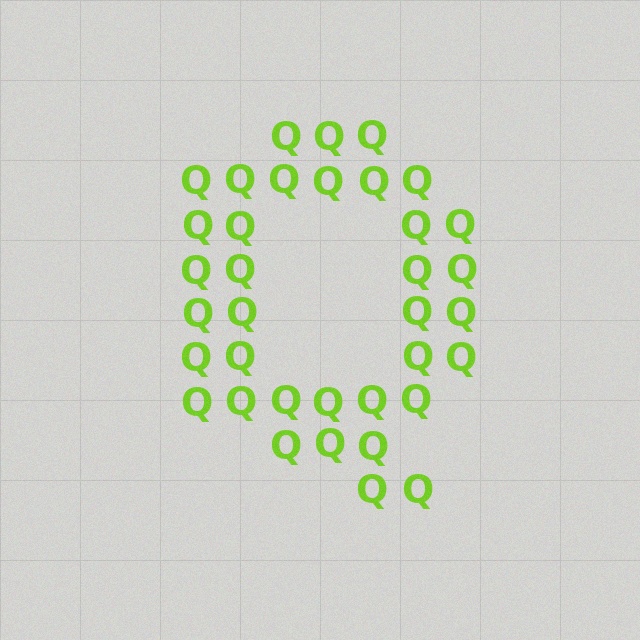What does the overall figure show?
The overall figure shows the letter Q.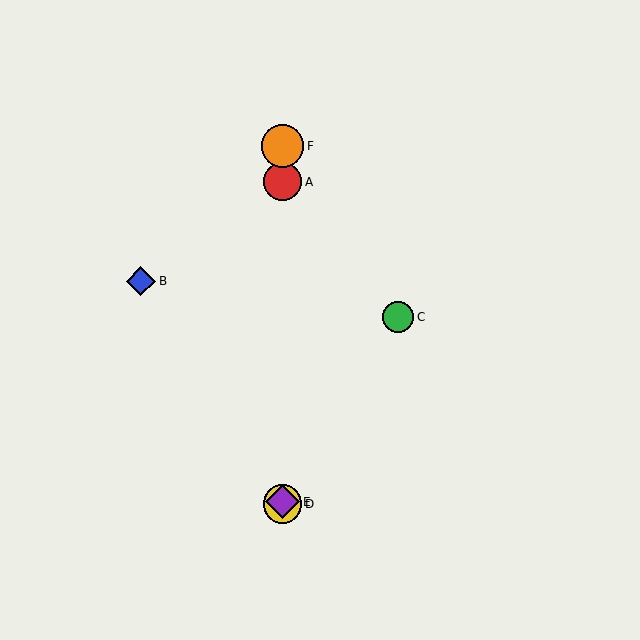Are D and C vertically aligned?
No, D is at x≈283 and C is at x≈398.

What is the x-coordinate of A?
Object A is at x≈283.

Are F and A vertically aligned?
Yes, both are at x≈283.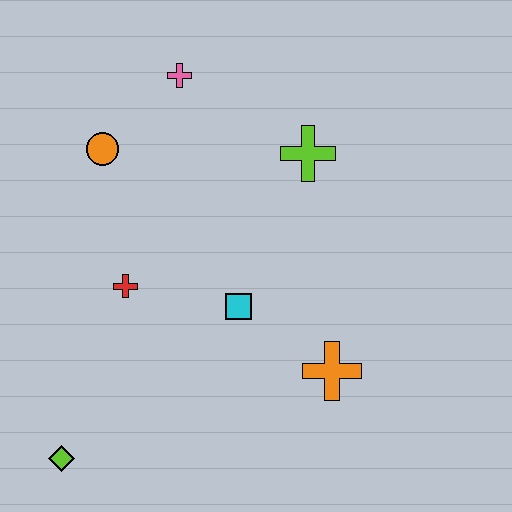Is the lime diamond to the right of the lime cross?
No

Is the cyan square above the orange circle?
No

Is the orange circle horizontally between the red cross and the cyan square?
No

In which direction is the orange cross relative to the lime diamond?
The orange cross is to the right of the lime diamond.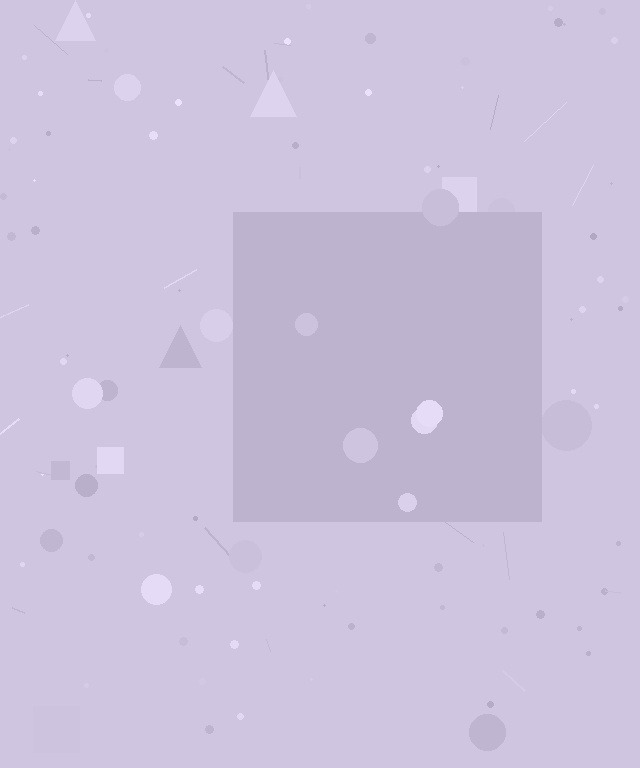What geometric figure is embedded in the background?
A square is embedded in the background.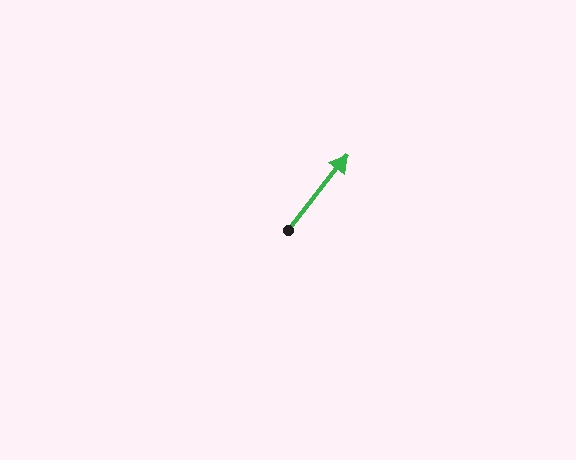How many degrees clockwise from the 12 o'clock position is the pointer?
Approximately 38 degrees.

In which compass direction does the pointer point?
Northeast.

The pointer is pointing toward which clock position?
Roughly 1 o'clock.